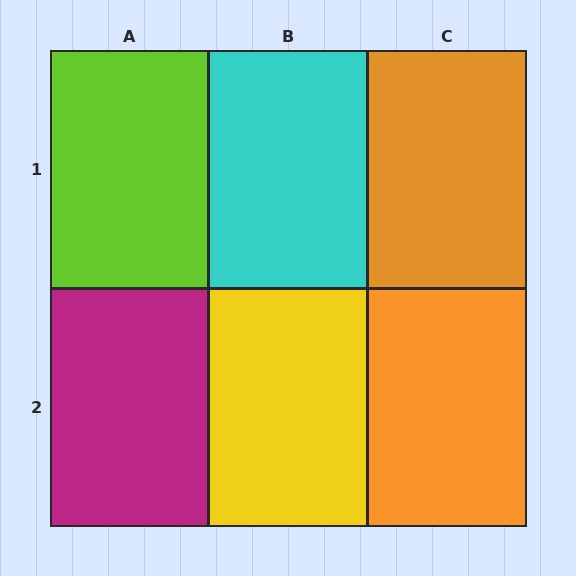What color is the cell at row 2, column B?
Yellow.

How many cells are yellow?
1 cell is yellow.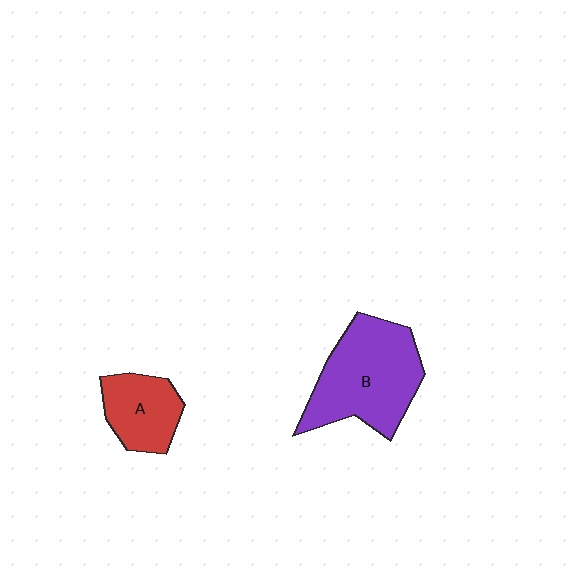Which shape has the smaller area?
Shape A (red).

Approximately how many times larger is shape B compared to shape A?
Approximately 1.9 times.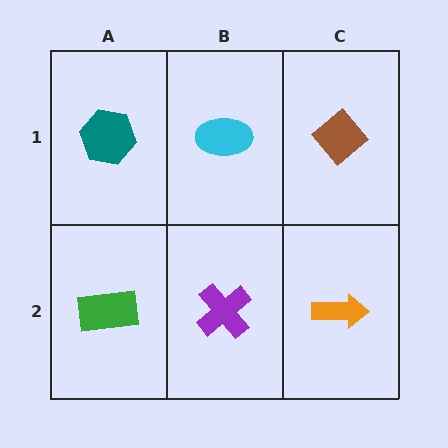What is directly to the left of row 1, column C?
A cyan ellipse.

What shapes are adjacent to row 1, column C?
An orange arrow (row 2, column C), a cyan ellipse (row 1, column B).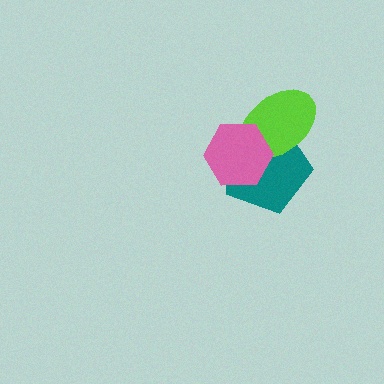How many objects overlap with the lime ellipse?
2 objects overlap with the lime ellipse.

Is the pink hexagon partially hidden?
No, no other shape covers it.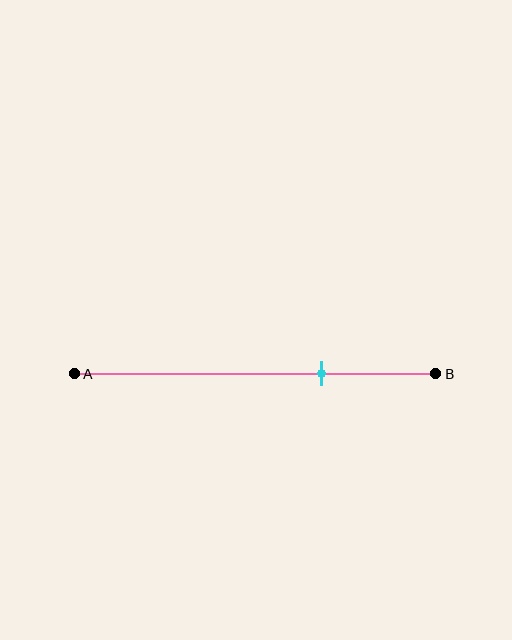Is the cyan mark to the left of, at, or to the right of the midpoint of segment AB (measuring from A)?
The cyan mark is to the right of the midpoint of segment AB.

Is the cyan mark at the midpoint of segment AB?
No, the mark is at about 70% from A, not at the 50% midpoint.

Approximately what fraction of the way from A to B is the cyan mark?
The cyan mark is approximately 70% of the way from A to B.